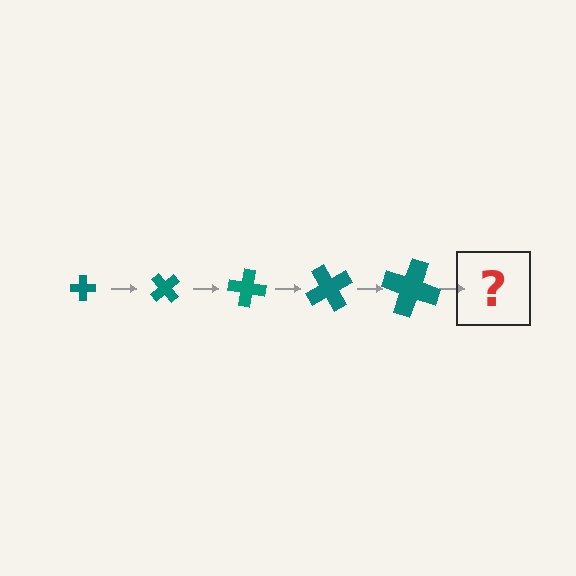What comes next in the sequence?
The next element should be a cross, larger than the previous one and rotated 250 degrees from the start.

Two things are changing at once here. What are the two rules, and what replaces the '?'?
The two rules are that the cross grows larger each step and it rotates 50 degrees each step. The '?' should be a cross, larger than the previous one and rotated 250 degrees from the start.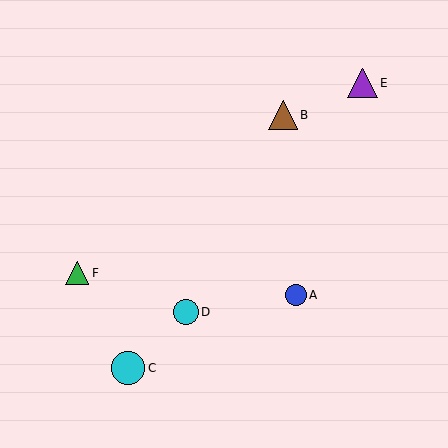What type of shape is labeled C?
Shape C is a cyan circle.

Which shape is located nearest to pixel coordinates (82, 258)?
The green triangle (labeled F) at (77, 273) is nearest to that location.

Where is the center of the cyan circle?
The center of the cyan circle is at (186, 312).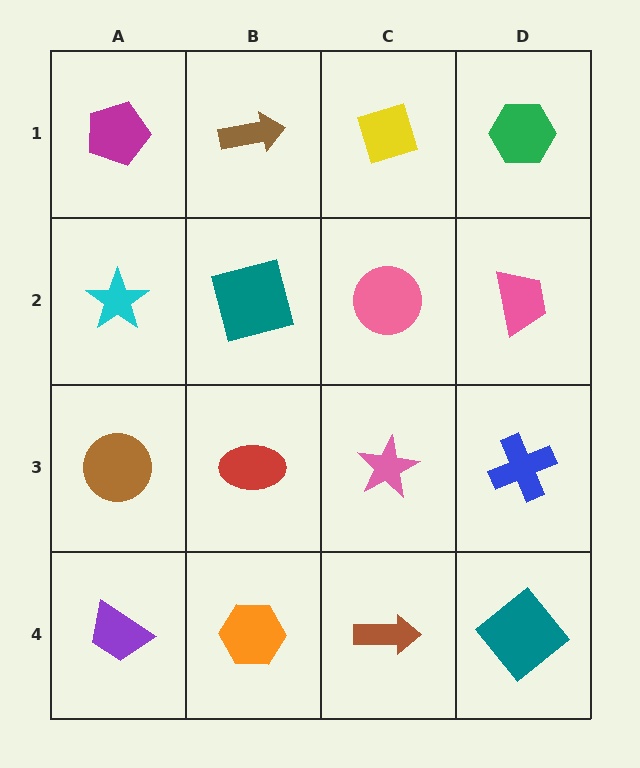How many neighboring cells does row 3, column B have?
4.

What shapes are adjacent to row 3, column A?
A cyan star (row 2, column A), a purple trapezoid (row 4, column A), a red ellipse (row 3, column B).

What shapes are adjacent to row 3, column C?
A pink circle (row 2, column C), a brown arrow (row 4, column C), a red ellipse (row 3, column B), a blue cross (row 3, column D).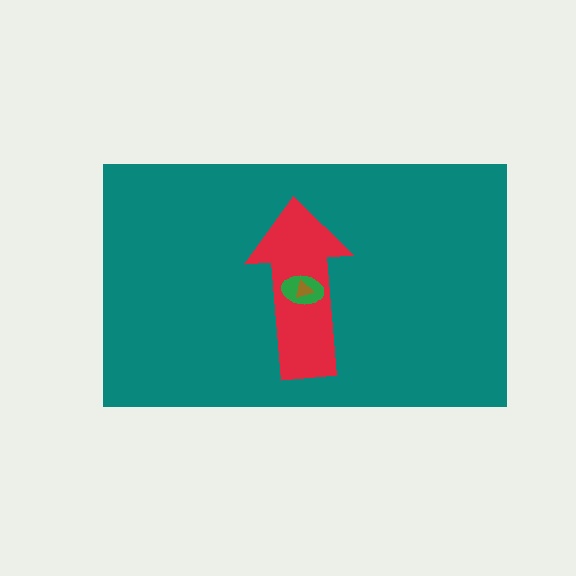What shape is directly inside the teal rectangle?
The red arrow.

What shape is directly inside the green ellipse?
The brown triangle.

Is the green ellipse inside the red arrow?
Yes.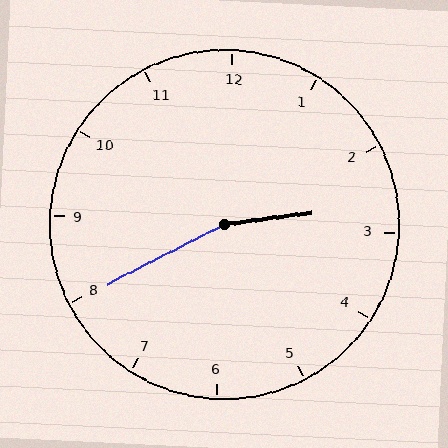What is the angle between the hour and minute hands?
Approximately 160 degrees.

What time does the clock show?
2:40.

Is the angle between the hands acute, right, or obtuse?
It is obtuse.